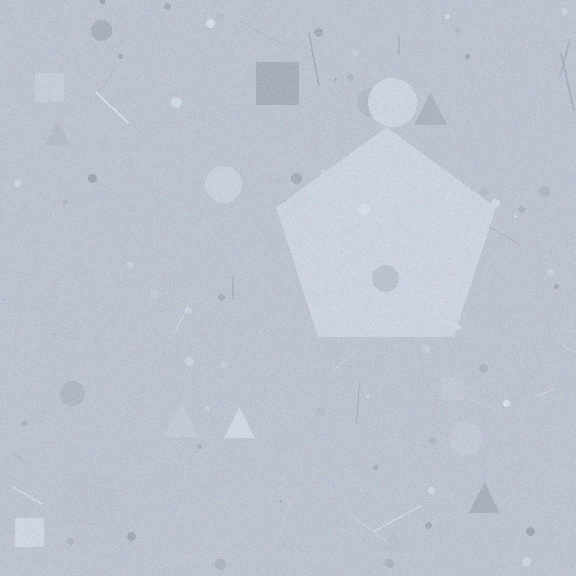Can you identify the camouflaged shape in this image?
The camouflaged shape is a pentagon.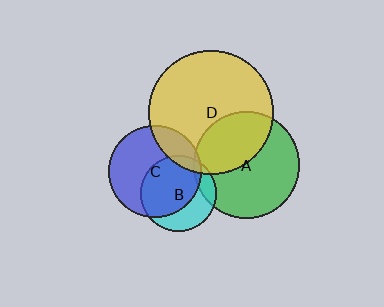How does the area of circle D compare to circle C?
Approximately 1.8 times.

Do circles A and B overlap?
Yes.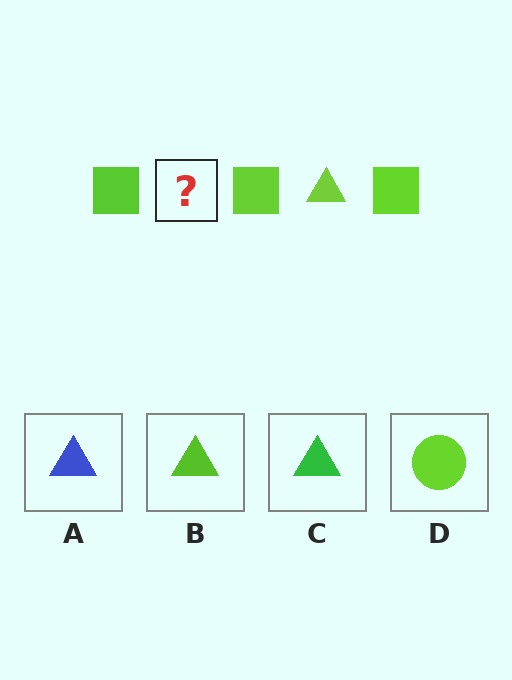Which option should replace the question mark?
Option B.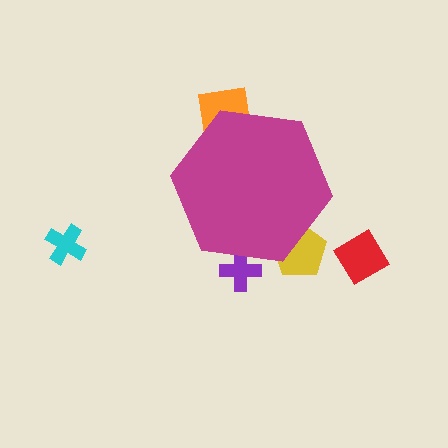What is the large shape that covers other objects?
A magenta hexagon.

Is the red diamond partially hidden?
No, the red diamond is fully visible.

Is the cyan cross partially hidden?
No, the cyan cross is fully visible.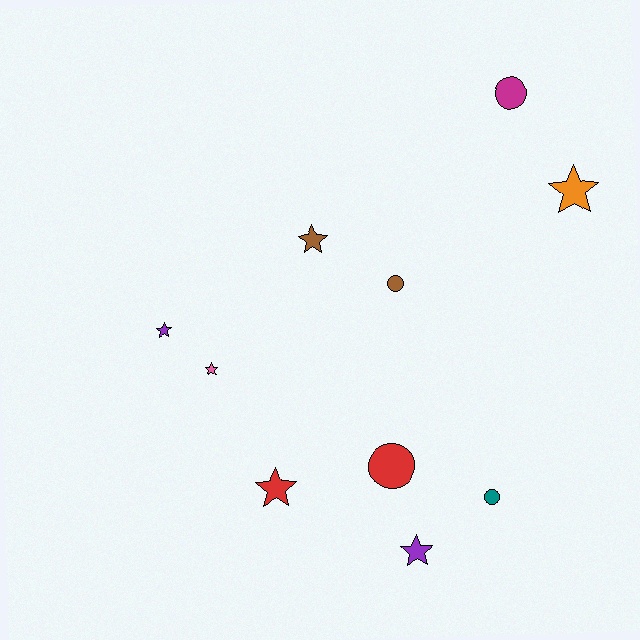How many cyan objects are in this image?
There are no cyan objects.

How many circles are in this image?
There are 4 circles.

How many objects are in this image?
There are 10 objects.